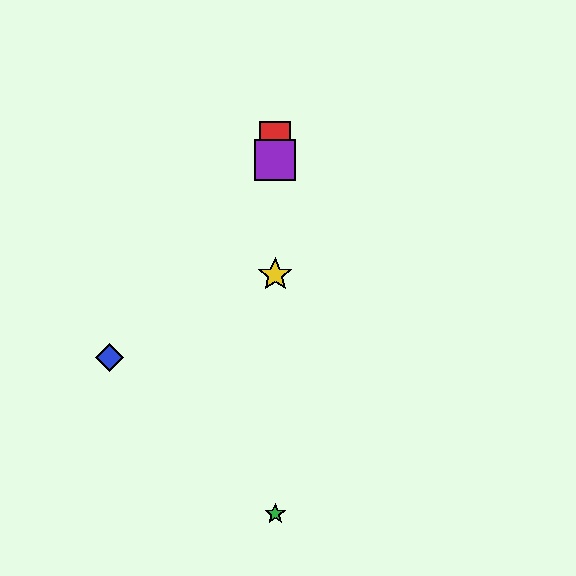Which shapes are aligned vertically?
The red square, the green star, the yellow star, the purple square are aligned vertically.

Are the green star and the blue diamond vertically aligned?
No, the green star is at x≈275 and the blue diamond is at x≈109.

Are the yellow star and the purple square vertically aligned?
Yes, both are at x≈275.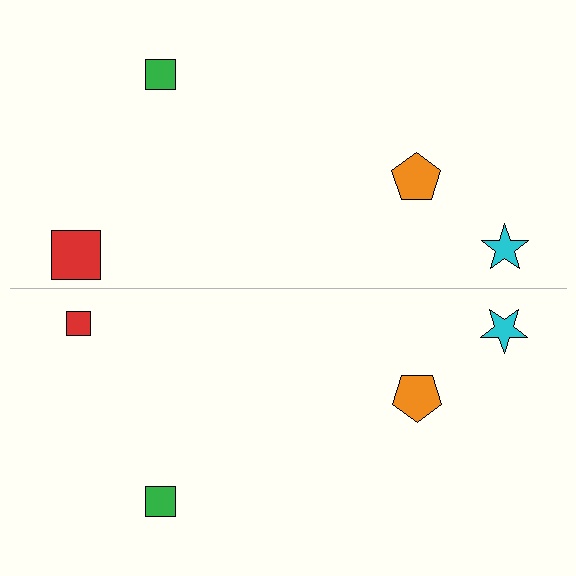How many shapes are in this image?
There are 8 shapes in this image.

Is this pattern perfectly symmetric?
No, the pattern is not perfectly symmetric. The red square on the bottom side has a different size than its mirror counterpart.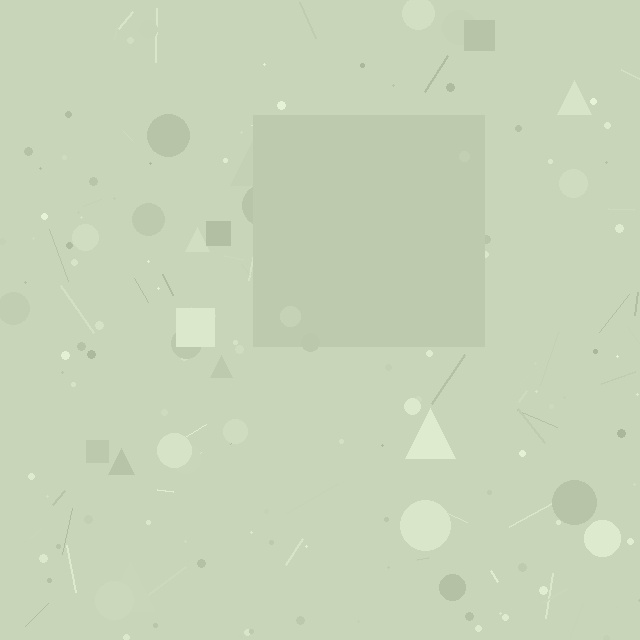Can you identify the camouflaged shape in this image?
The camouflaged shape is a square.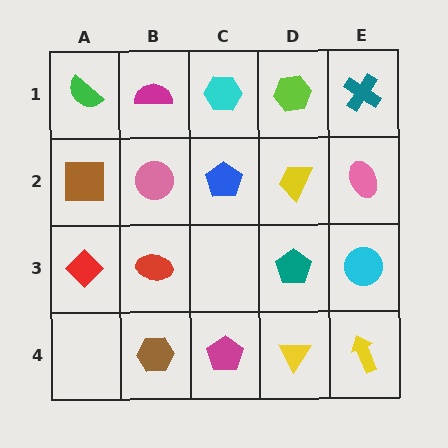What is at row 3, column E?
A cyan circle.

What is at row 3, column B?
A red ellipse.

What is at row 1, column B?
A magenta semicircle.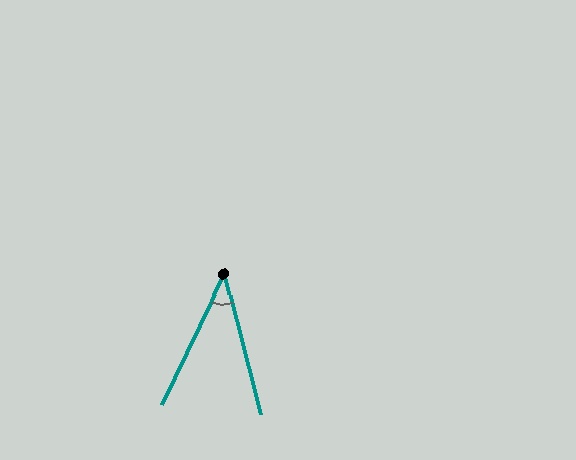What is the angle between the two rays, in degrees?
Approximately 40 degrees.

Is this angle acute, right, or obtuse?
It is acute.